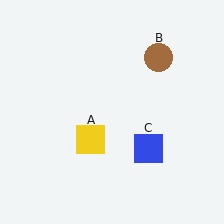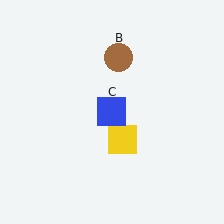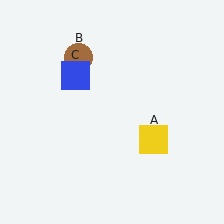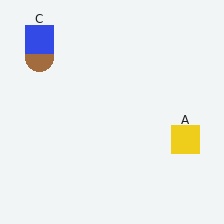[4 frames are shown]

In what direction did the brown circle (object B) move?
The brown circle (object B) moved left.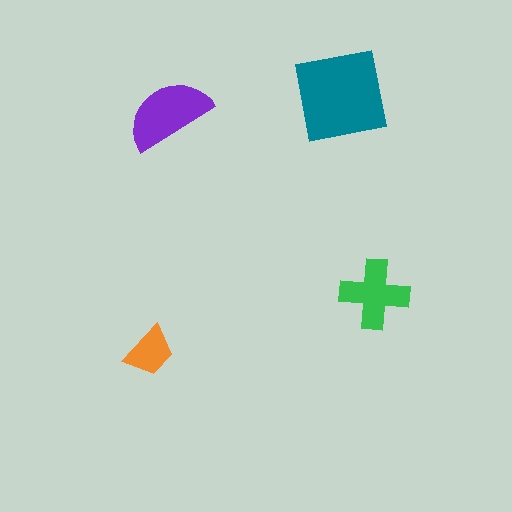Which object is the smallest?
The orange trapezoid.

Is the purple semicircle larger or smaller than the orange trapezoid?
Larger.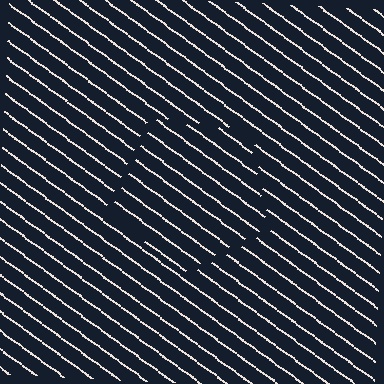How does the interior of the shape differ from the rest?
The interior of the shape contains the same grating, shifted by half a period — the contour is defined by the phase discontinuity where line-ends from the inner and outer gratings abut.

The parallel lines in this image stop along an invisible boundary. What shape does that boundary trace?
An illusory pentagon. The interior of the shape contains the same grating, shifted by half a period — the contour is defined by the phase discontinuity where line-ends from the inner and outer gratings abut.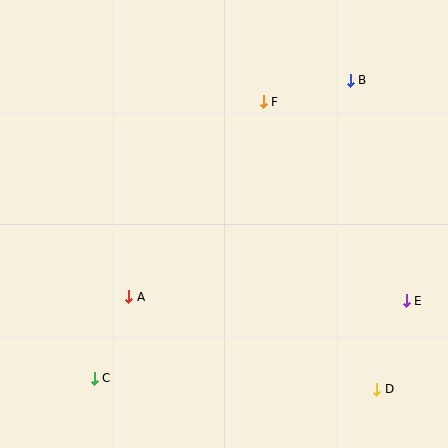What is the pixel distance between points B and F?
The distance between B and F is 89 pixels.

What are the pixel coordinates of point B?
Point B is at (350, 80).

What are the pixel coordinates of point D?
Point D is at (377, 389).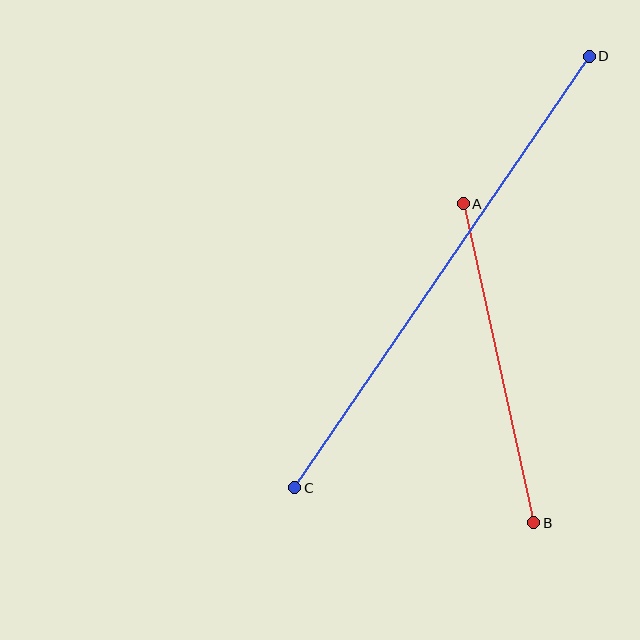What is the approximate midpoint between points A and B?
The midpoint is at approximately (498, 363) pixels.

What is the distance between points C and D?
The distance is approximately 523 pixels.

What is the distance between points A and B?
The distance is approximately 327 pixels.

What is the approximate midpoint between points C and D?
The midpoint is at approximately (442, 272) pixels.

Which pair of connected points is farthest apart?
Points C and D are farthest apart.